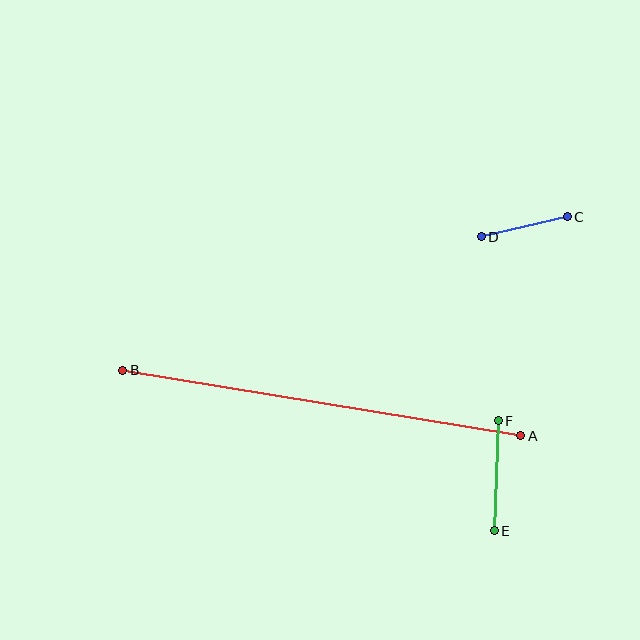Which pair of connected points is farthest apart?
Points A and B are farthest apart.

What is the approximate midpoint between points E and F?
The midpoint is at approximately (496, 476) pixels.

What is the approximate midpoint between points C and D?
The midpoint is at approximately (524, 227) pixels.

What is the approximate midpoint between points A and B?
The midpoint is at approximately (322, 403) pixels.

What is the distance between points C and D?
The distance is approximately 88 pixels.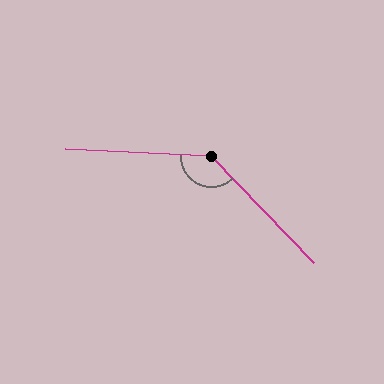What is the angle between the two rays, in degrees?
Approximately 137 degrees.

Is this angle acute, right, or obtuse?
It is obtuse.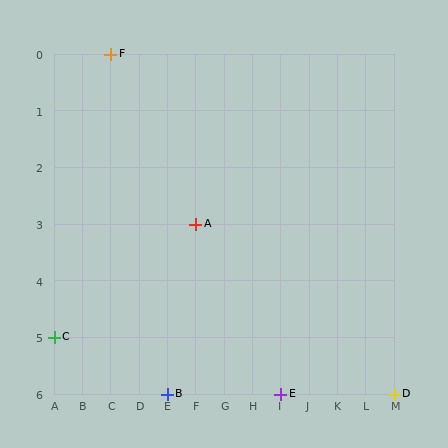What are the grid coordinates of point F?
Point F is at grid coordinates (C, 0).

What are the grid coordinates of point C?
Point C is at grid coordinates (A, 5).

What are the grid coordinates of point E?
Point E is at grid coordinates (I, 6).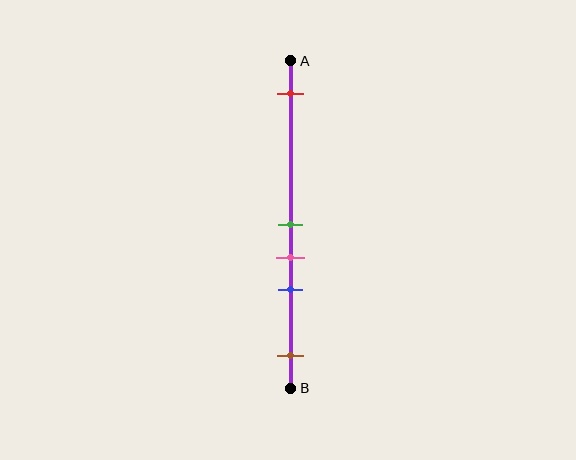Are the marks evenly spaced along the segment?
No, the marks are not evenly spaced.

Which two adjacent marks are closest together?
The green and pink marks are the closest adjacent pair.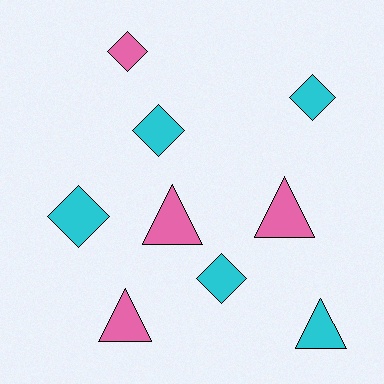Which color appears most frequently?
Cyan, with 5 objects.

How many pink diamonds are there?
There is 1 pink diamond.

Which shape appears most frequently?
Diamond, with 5 objects.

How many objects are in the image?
There are 9 objects.